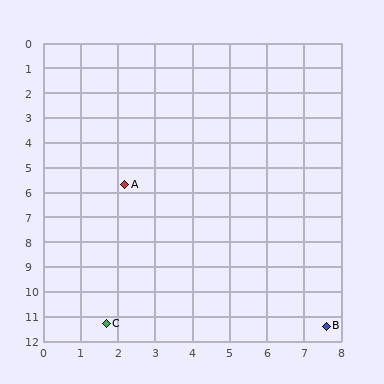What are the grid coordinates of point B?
Point B is at approximately (7.6, 11.4).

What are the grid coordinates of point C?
Point C is at approximately (1.7, 11.3).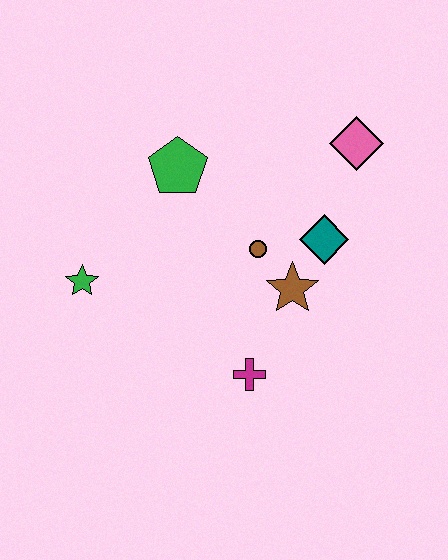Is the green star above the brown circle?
No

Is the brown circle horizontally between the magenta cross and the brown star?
Yes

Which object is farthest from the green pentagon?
The magenta cross is farthest from the green pentagon.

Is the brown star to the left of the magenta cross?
No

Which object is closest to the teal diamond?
The brown star is closest to the teal diamond.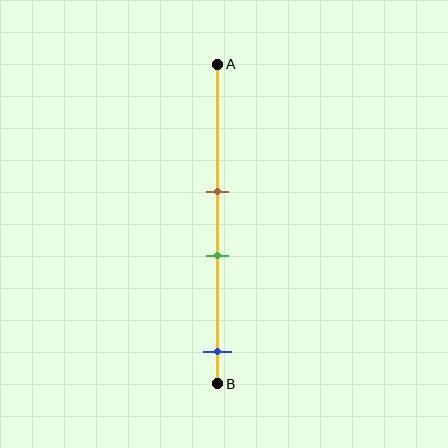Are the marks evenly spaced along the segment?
No, the marks are not evenly spaced.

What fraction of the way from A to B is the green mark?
The green mark is approximately 60% (0.6) of the way from A to B.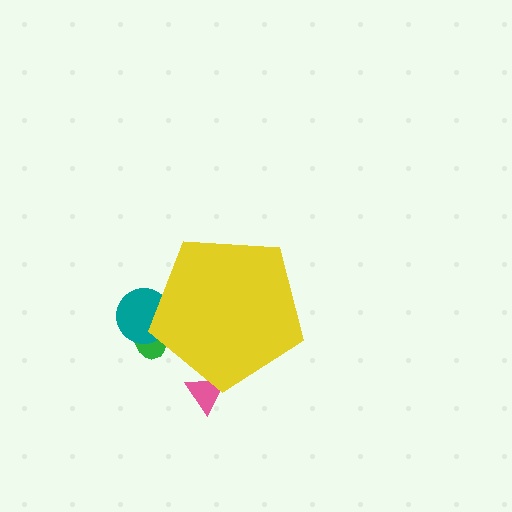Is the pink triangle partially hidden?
Yes, the pink triangle is partially hidden behind the yellow pentagon.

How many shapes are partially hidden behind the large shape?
3 shapes are partially hidden.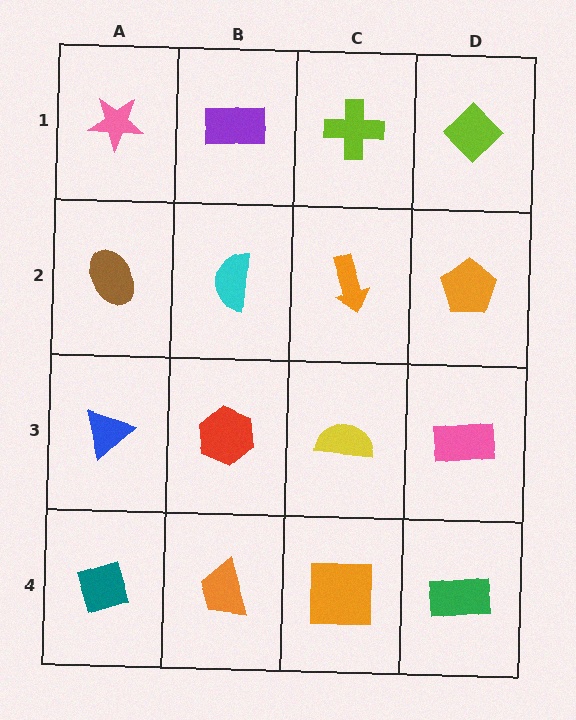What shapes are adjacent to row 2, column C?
A lime cross (row 1, column C), a yellow semicircle (row 3, column C), a cyan semicircle (row 2, column B), an orange pentagon (row 2, column D).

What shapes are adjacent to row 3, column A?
A brown ellipse (row 2, column A), a teal diamond (row 4, column A), a red hexagon (row 3, column B).